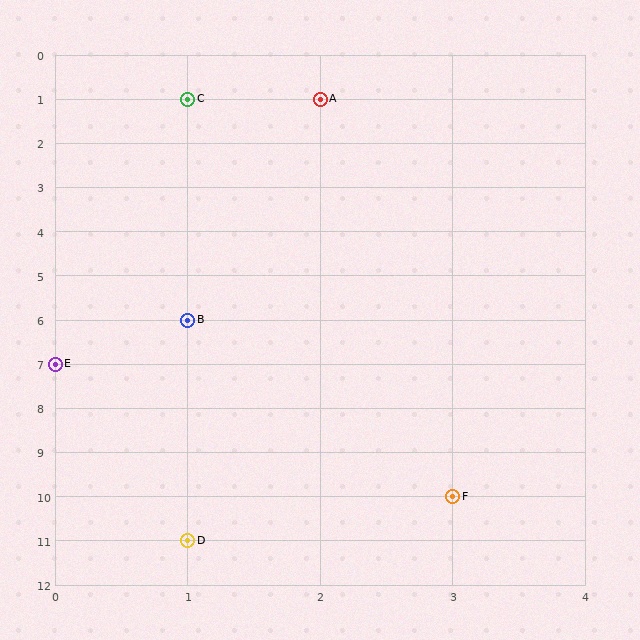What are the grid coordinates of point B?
Point B is at grid coordinates (1, 6).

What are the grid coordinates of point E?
Point E is at grid coordinates (0, 7).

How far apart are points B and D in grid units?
Points B and D are 5 rows apart.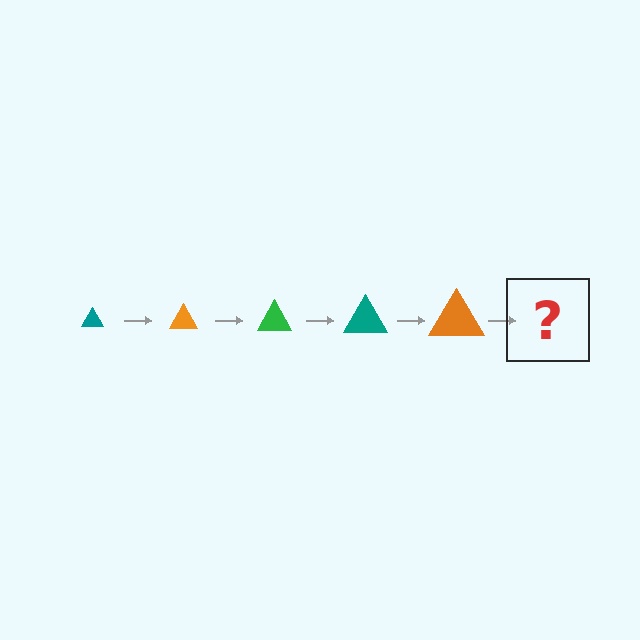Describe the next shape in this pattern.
It should be a green triangle, larger than the previous one.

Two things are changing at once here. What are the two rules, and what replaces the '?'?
The two rules are that the triangle grows larger each step and the color cycles through teal, orange, and green. The '?' should be a green triangle, larger than the previous one.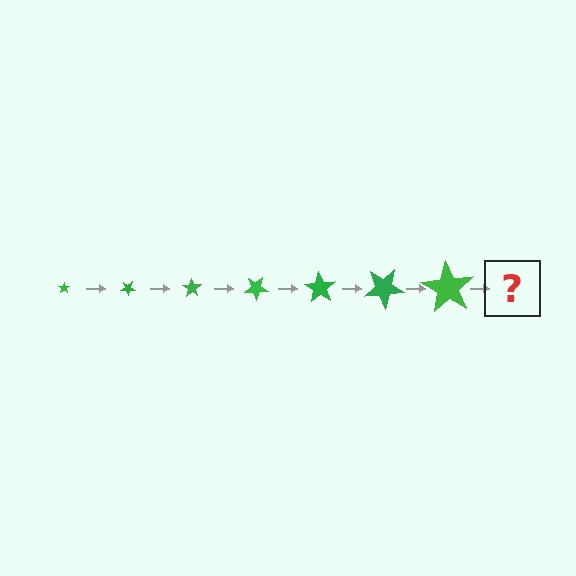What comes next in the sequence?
The next element should be a star, larger than the previous one and rotated 245 degrees from the start.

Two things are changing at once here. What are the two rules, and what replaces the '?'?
The two rules are that the star grows larger each step and it rotates 35 degrees each step. The '?' should be a star, larger than the previous one and rotated 245 degrees from the start.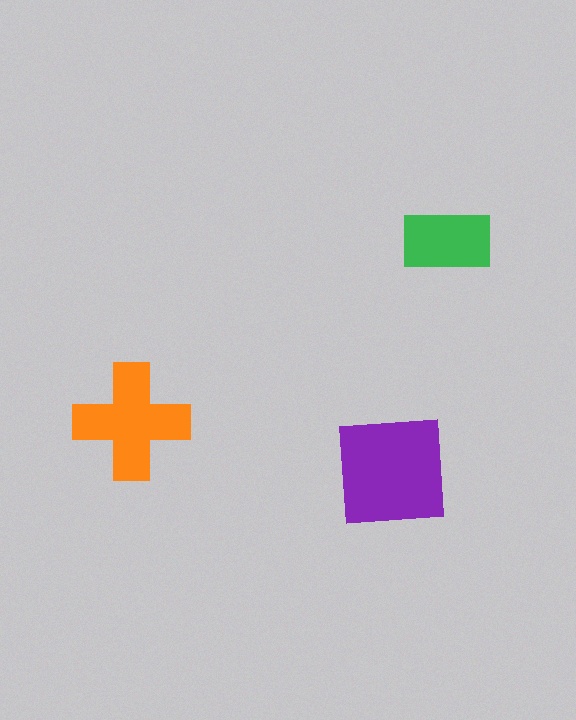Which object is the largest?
The purple square.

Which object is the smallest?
The green rectangle.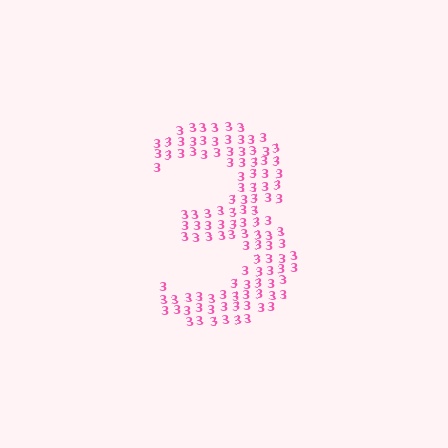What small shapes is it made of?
It is made of small digit 3's.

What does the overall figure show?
The overall figure shows the digit 3.